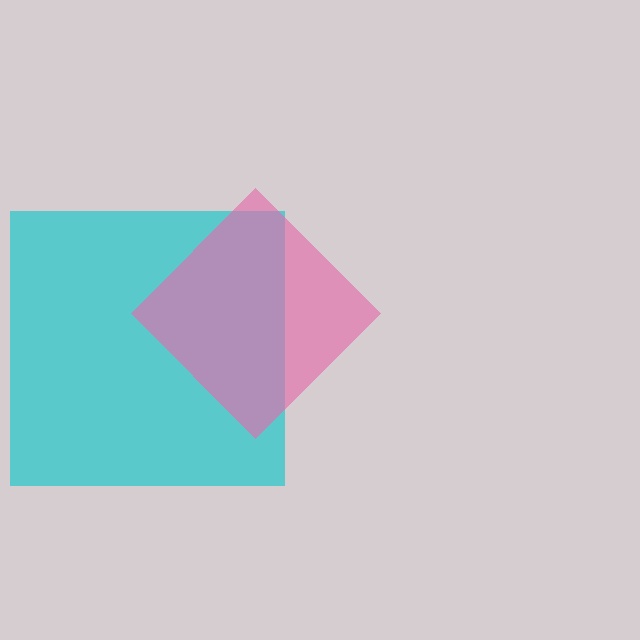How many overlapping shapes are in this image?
There are 2 overlapping shapes in the image.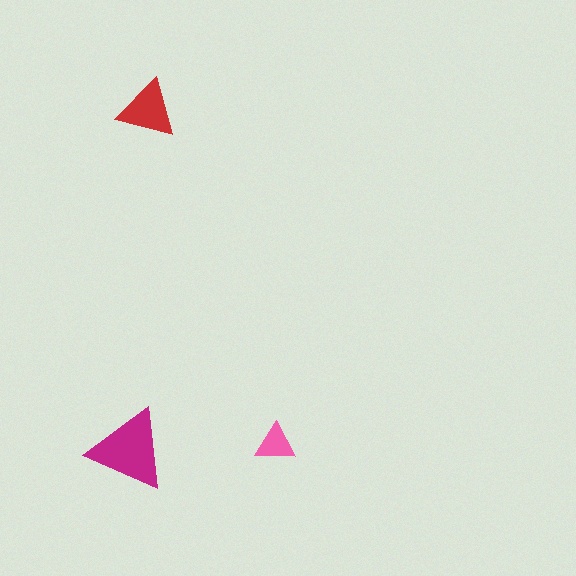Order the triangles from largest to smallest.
the magenta one, the red one, the pink one.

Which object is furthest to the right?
The pink triangle is rightmost.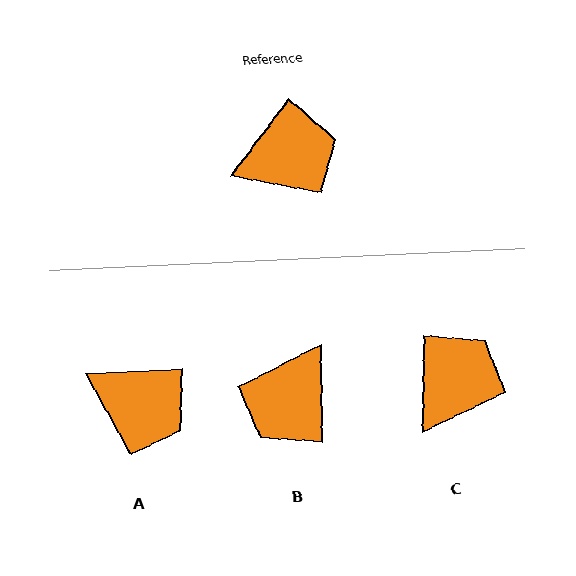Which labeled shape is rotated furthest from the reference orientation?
B, about 142 degrees away.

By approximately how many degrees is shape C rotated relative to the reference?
Approximately 36 degrees counter-clockwise.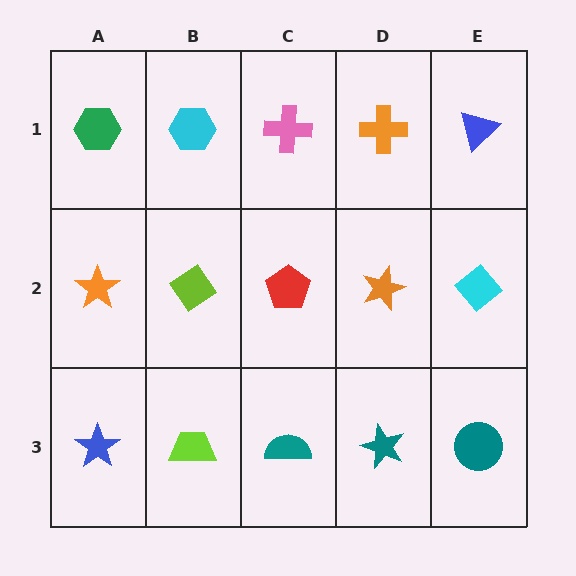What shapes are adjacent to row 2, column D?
An orange cross (row 1, column D), a teal star (row 3, column D), a red pentagon (row 2, column C), a cyan diamond (row 2, column E).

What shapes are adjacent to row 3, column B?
A lime diamond (row 2, column B), a blue star (row 3, column A), a teal semicircle (row 3, column C).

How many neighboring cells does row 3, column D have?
3.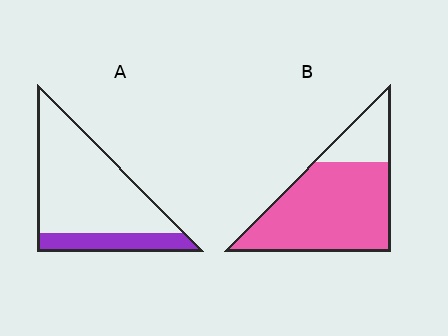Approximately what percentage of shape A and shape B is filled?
A is approximately 20% and B is approximately 80%.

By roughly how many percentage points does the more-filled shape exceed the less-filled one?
By roughly 55 percentage points (B over A).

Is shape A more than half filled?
No.